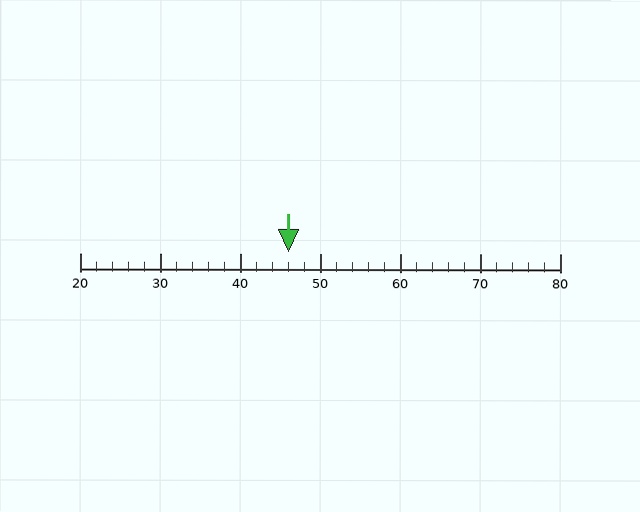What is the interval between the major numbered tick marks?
The major tick marks are spaced 10 units apart.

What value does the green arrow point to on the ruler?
The green arrow points to approximately 46.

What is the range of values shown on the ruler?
The ruler shows values from 20 to 80.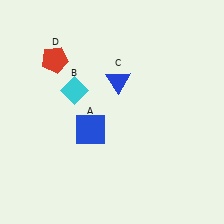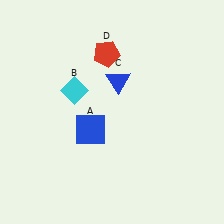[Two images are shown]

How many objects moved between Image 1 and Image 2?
1 object moved between the two images.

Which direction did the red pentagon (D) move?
The red pentagon (D) moved right.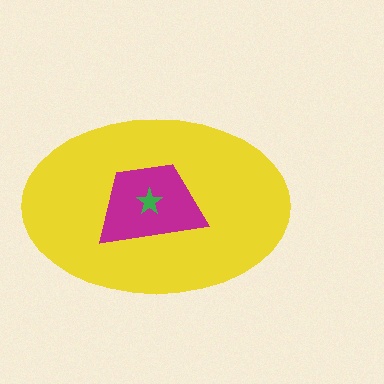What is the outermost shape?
The yellow ellipse.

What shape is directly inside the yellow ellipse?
The magenta trapezoid.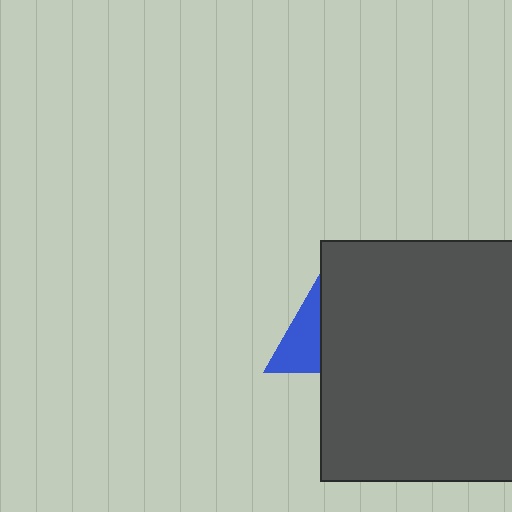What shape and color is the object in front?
The object in front is a dark gray rectangle.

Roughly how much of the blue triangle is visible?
A small part of it is visible (roughly 45%).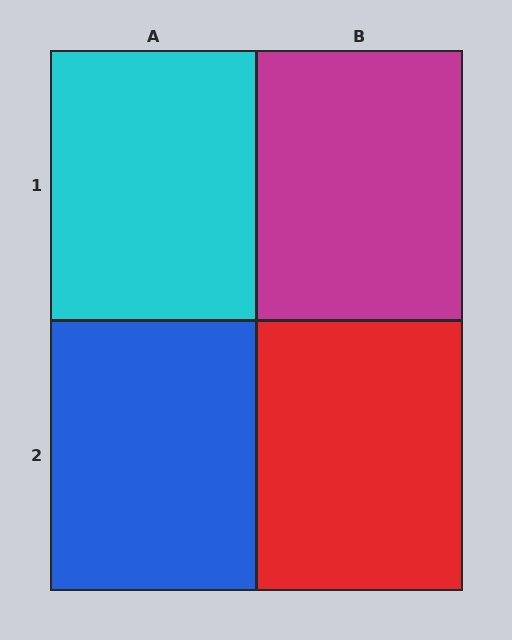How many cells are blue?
1 cell is blue.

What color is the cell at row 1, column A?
Cyan.